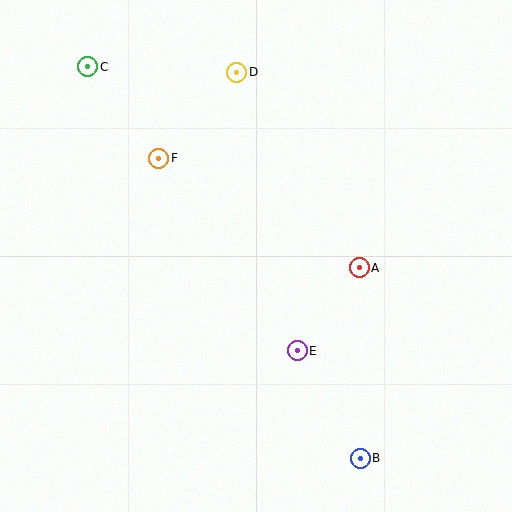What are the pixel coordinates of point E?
Point E is at (297, 351).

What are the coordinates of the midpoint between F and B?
The midpoint between F and B is at (260, 308).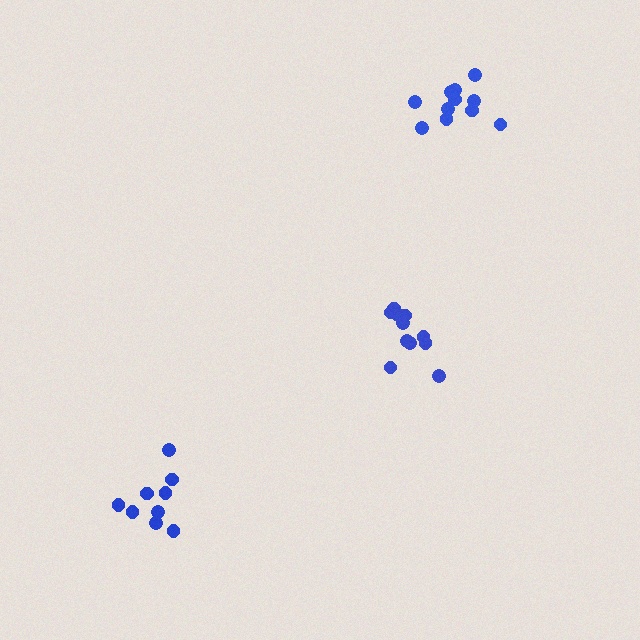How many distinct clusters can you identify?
There are 3 distinct clusters.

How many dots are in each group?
Group 1: 11 dots, Group 2: 9 dots, Group 3: 11 dots (31 total).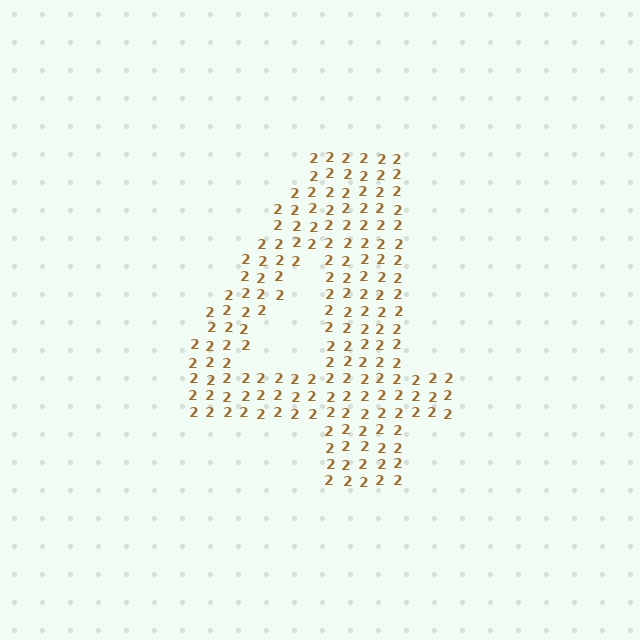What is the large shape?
The large shape is the digit 4.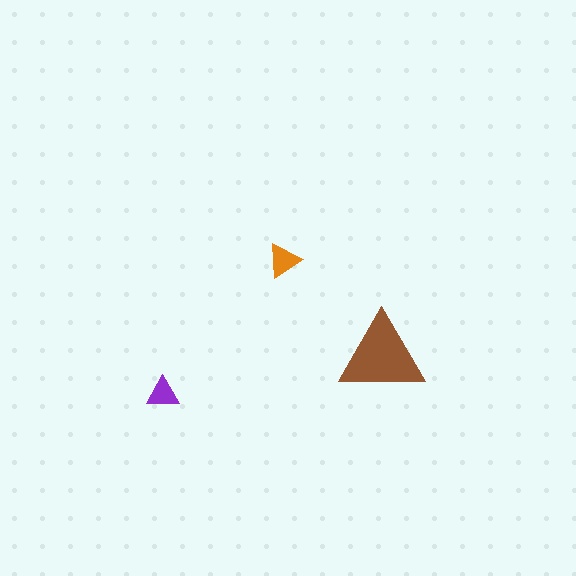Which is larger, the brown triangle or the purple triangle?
The brown one.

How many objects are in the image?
There are 3 objects in the image.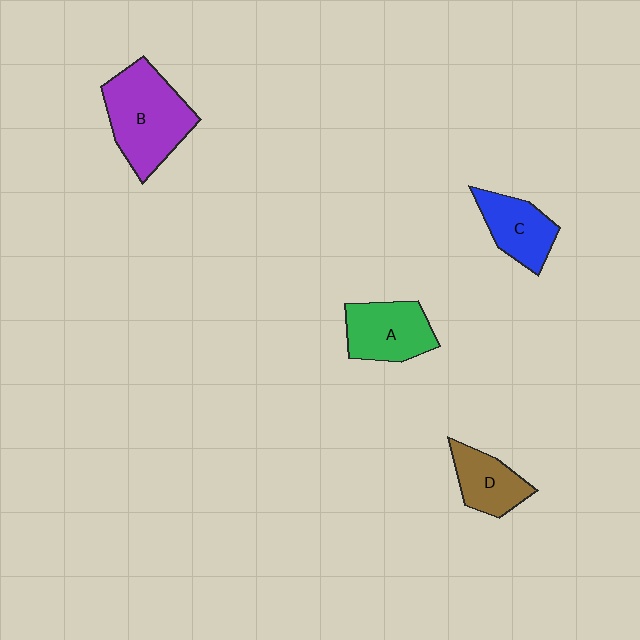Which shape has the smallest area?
Shape D (brown).